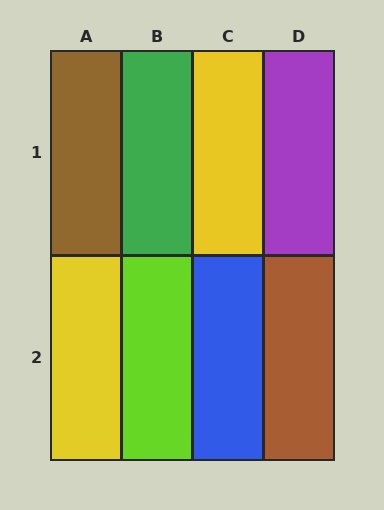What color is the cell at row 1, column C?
Yellow.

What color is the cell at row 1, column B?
Green.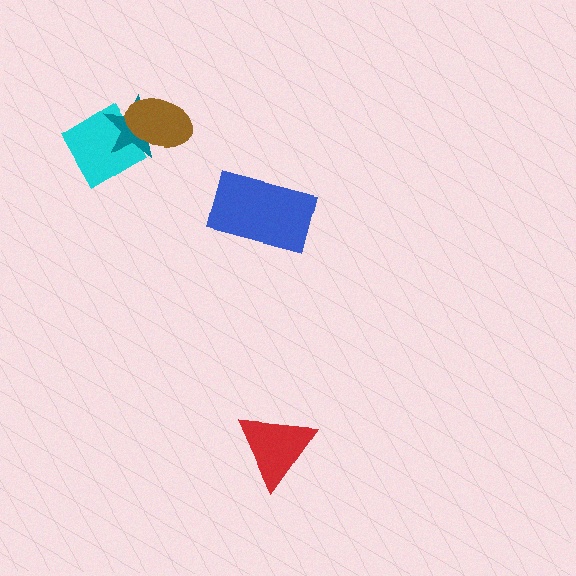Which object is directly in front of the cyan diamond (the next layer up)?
The teal star is directly in front of the cyan diamond.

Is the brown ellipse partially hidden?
No, no other shape covers it.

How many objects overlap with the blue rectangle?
0 objects overlap with the blue rectangle.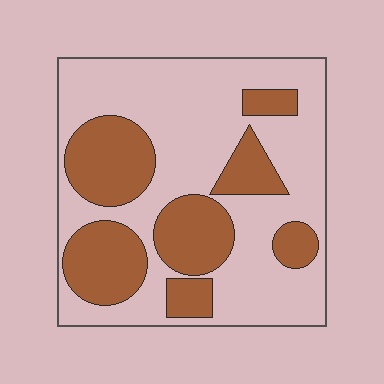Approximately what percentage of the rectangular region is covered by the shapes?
Approximately 35%.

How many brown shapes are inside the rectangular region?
7.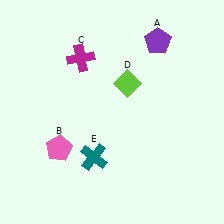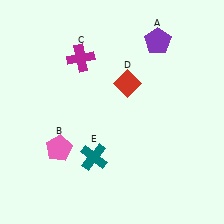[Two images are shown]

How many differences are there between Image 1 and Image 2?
There is 1 difference between the two images.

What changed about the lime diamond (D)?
In Image 1, D is lime. In Image 2, it changed to red.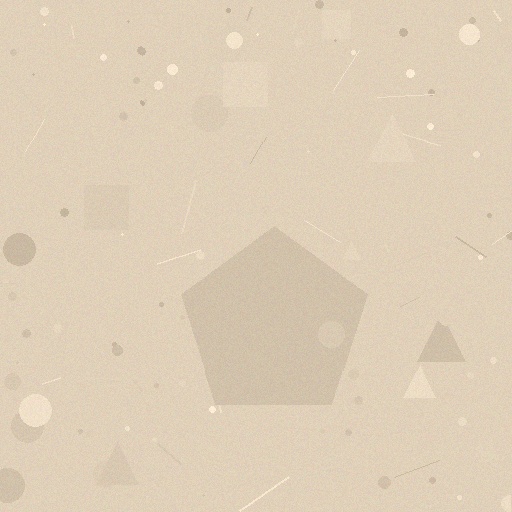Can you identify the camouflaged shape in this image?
The camouflaged shape is a pentagon.